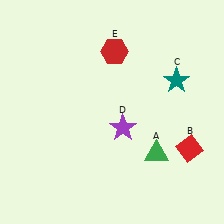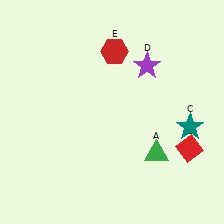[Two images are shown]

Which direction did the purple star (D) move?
The purple star (D) moved up.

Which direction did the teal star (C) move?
The teal star (C) moved down.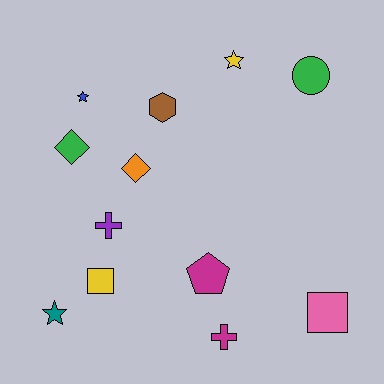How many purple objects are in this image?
There is 1 purple object.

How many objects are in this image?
There are 12 objects.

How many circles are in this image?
There is 1 circle.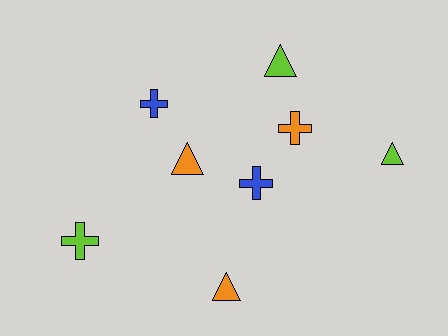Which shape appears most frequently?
Triangle, with 4 objects.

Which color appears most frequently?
Lime, with 3 objects.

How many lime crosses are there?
There is 1 lime cross.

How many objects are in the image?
There are 8 objects.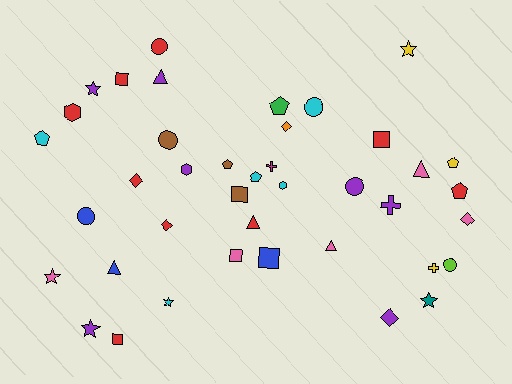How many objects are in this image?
There are 40 objects.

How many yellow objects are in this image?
There are 3 yellow objects.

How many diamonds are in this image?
There are 5 diamonds.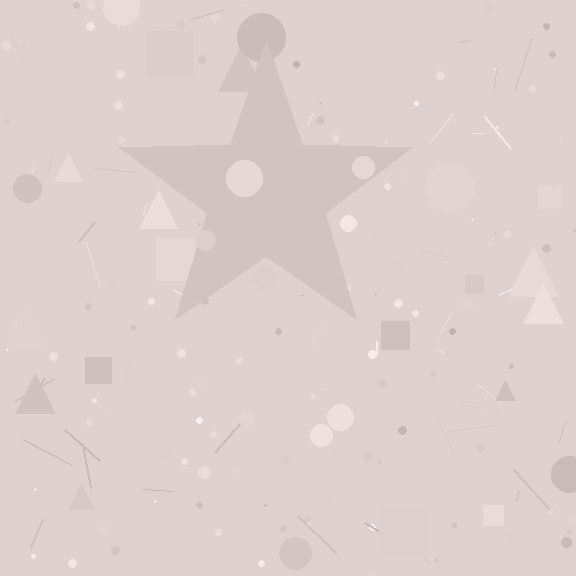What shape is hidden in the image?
A star is hidden in the image.